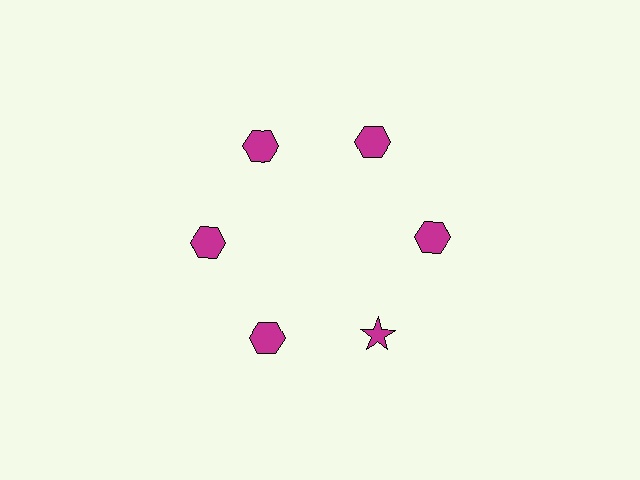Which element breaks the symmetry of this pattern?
The magenta star at roughly the 5 o'clock position breaks the symmetry. All other shapes are magenta hexagons.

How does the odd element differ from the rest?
It has a different shape: star instead of hexagon.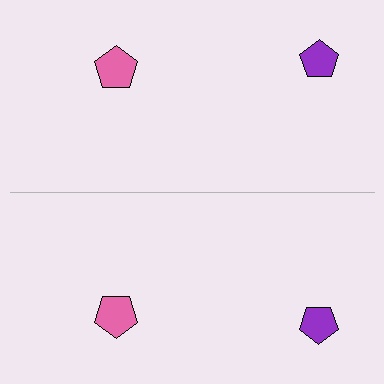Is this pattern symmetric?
Yes, this pattern has bilateral (reflection) symmetry.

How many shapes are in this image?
There are 4 shapes in this image.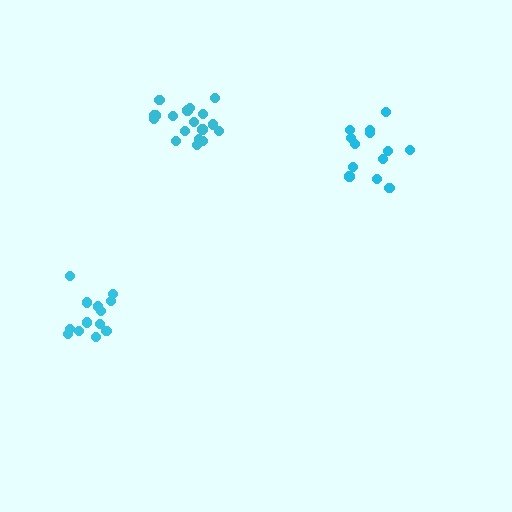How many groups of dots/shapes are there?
There are 3 groups.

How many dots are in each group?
Group 1: 13 dots, Group 2: 19 dots, Group 3: 14 dots (46 total).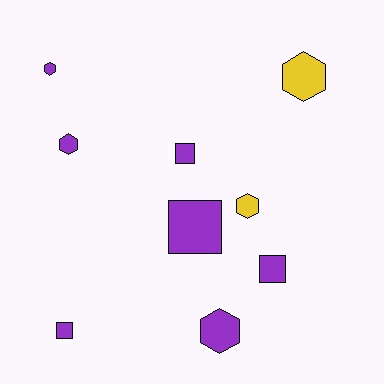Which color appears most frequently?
Purple, with 7 objects.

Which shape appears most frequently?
Hexagon, with 5 objects.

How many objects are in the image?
There are 9 objects.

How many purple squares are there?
There are 4 purple squares.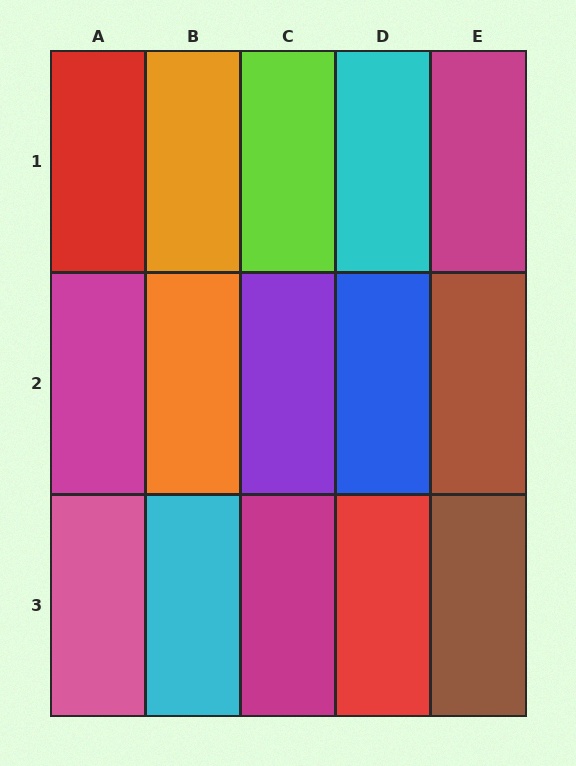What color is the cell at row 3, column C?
Magenta.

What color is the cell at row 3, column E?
Brown.